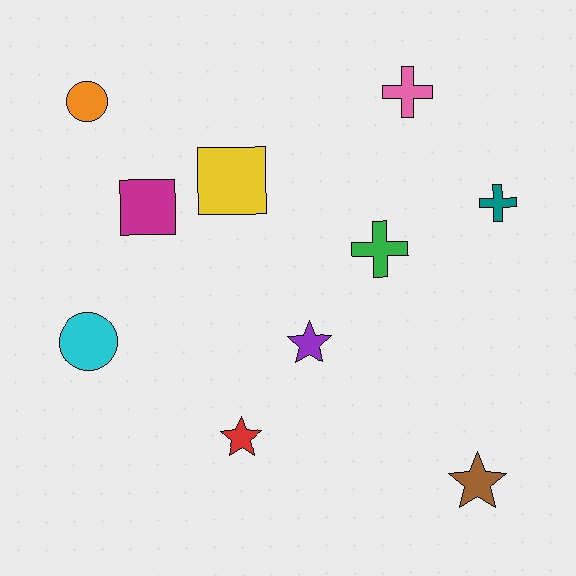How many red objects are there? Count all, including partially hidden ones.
There is 1 red object.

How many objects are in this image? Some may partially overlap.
There are 10 objects.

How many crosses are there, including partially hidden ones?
There are 3 crosses.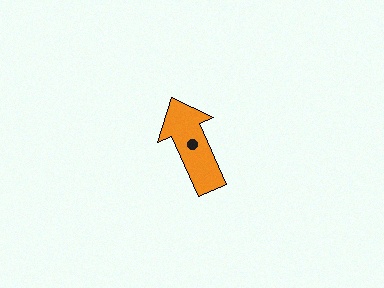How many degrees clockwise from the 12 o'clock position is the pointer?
Approximately 336 degrees.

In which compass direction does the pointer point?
Northwest.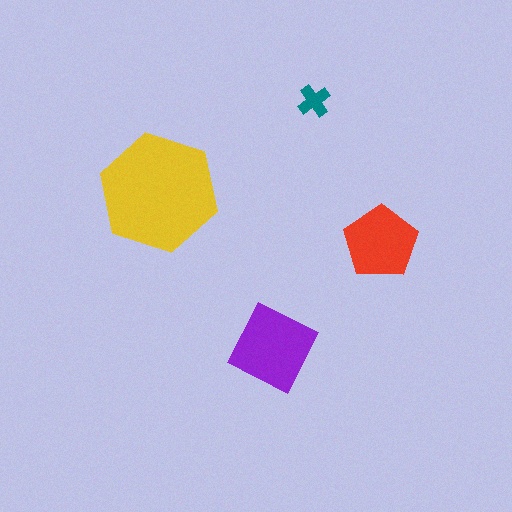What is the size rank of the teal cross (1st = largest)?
4th.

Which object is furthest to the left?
The yellow hexagon is leftmost.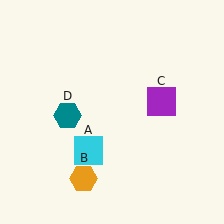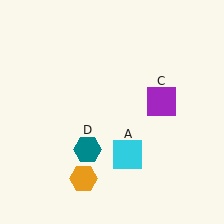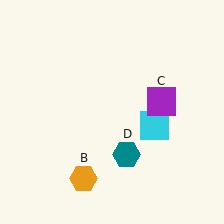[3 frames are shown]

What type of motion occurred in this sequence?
The cyan square (object A), teal hexagon (object D) rotated counterclockwise around the center of the scene.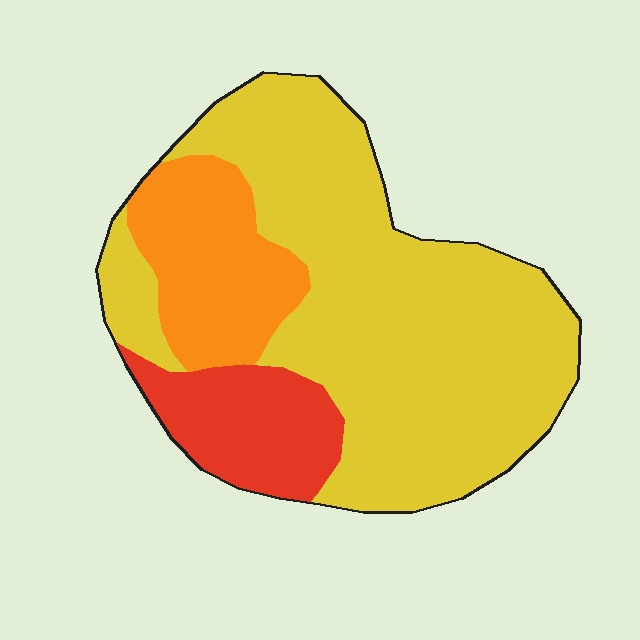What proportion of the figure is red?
Red takes up less than a sixth of the figure.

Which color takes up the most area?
Yellow, at roughly 65%.